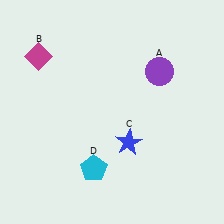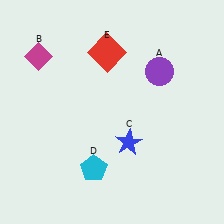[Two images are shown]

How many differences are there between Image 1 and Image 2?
There is 1 difference between the two images.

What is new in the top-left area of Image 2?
A red square (E) was added in the top-left area of Image 2.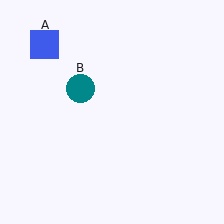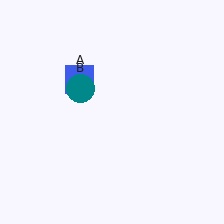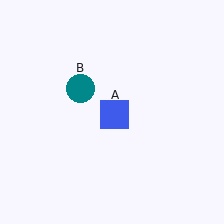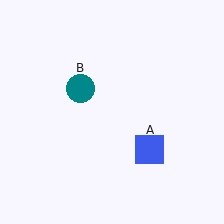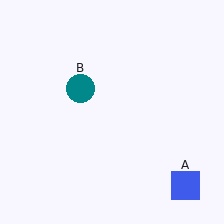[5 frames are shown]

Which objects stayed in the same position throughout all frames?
Teal circle (object B) remained stationary.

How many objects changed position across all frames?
1 object changed position: blue square (object A).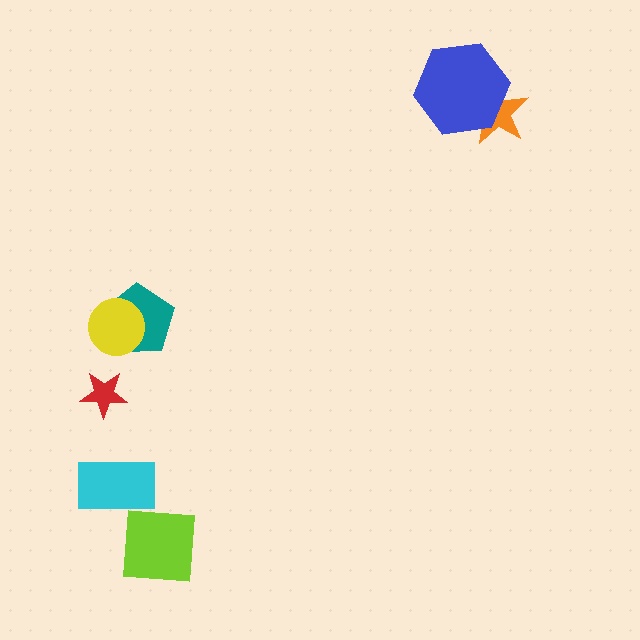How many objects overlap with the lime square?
1 object overlaps with the lime square.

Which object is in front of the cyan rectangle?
The lime square is in front of the cyan rectangle.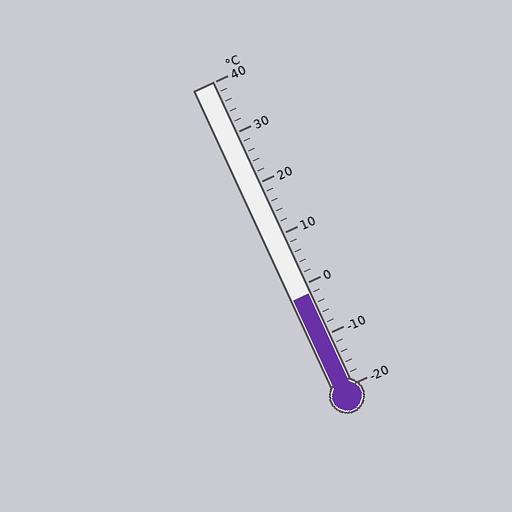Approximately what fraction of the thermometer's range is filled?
The thermometer is filled to approximately 30% of its range.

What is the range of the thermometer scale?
The thermometer scale ranges from -20°C to 40°C.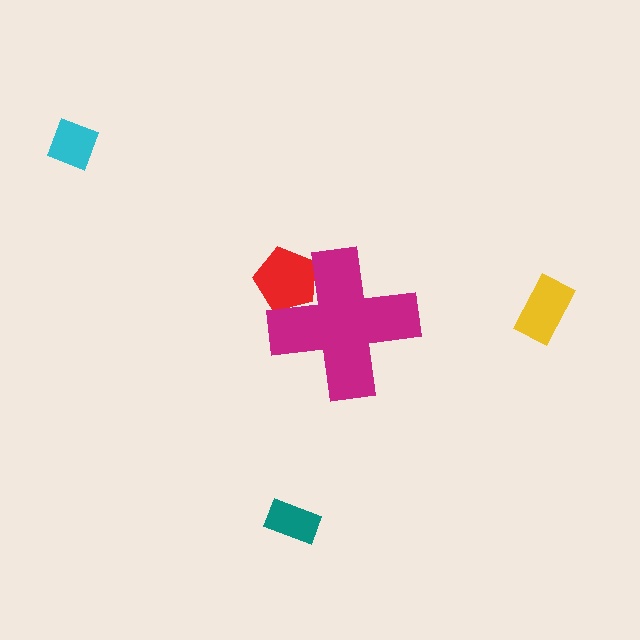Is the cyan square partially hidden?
No, the cyan square is fully visible.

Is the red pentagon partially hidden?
Yes, the red pentagon is partially hidden behind the magenta cross.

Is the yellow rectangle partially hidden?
No, the yellow rectangle is fully visible.